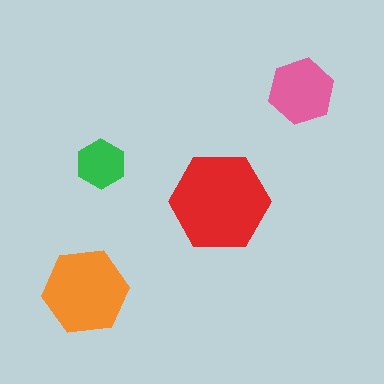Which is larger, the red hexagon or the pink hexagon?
The red one.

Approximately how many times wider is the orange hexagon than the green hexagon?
About 1.5 times wider.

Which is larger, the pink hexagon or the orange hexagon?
The orange one.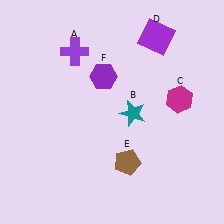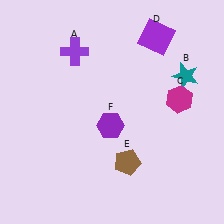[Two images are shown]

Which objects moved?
The objects that moved are: the teal star (B), the purple hexagon (F).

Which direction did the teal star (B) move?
The teal star (B) moved right.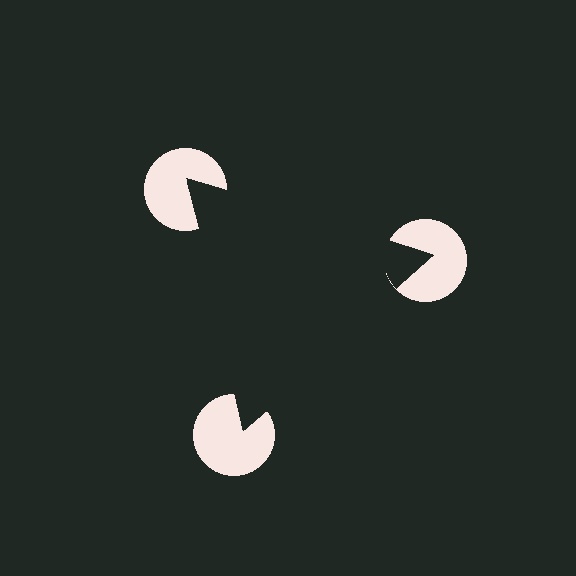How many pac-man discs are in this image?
There are 3 — one at each vertex of the illusory triangle.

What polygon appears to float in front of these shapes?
An illusory triangle — its edges are inferred from the aligned wedge cuts in the pac-man discs, not physically drawn.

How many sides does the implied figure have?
3 sides.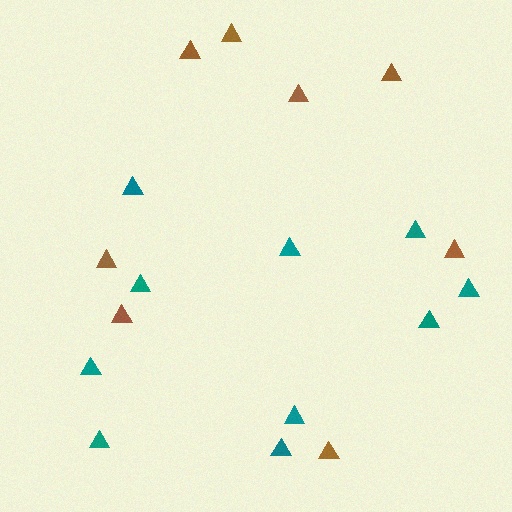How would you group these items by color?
There are 2 groups: one group of brown triangles (8) and one group of teal triangles (10).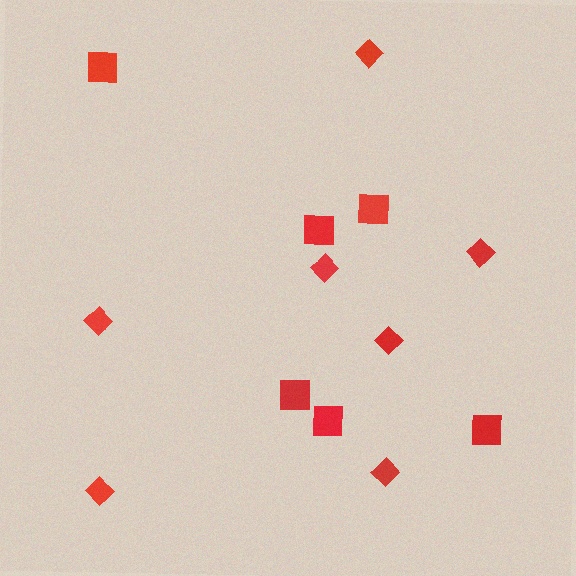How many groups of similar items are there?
There are 2 groups: one group of diamonds (7) and one group of squares (6).